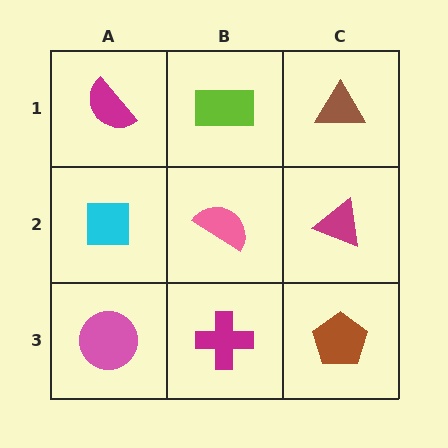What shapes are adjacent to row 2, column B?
A lime rectangle (row 1, column B), a magenta cross (row 3, column B), a cyan square (row 2, column A), a magenta triangle (row 2, column C).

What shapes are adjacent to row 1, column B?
A pink semicircle (row 2, column B), a magenta semicircle (row 1, column A), a brown triangle (row 1, column C).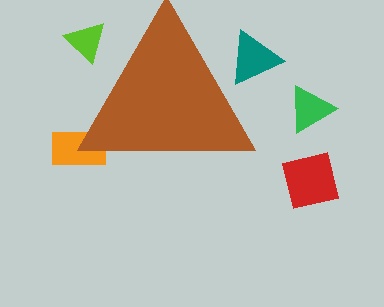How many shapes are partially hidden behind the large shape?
3 shapes are partially hidden.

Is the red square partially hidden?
No, the red square is fully visible.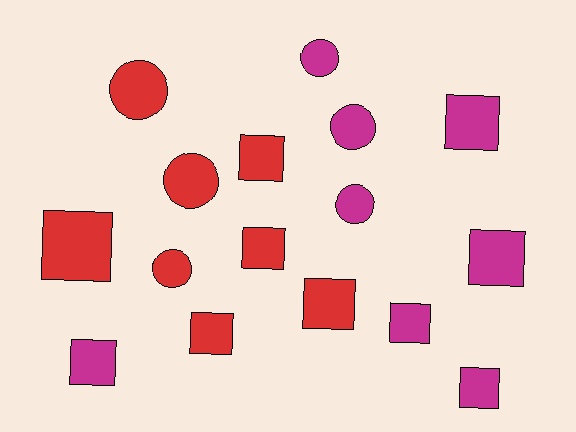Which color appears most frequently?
Red, with 8 objects.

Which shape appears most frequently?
Square, with 10 objects.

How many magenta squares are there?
There are 5 magenta squares.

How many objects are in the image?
There are 16 objects.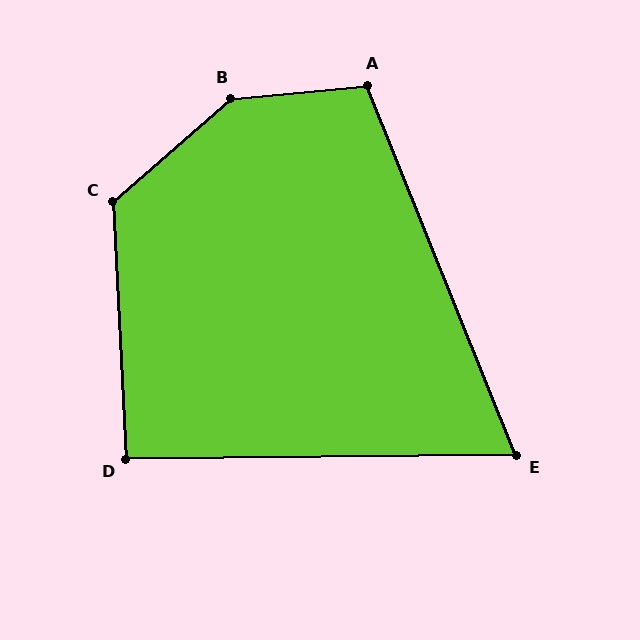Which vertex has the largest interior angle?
B, at approximately 144 degrees.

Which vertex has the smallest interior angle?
E, at approximately 69 degrees.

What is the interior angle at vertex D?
Approximately 93 degrees (approximately right).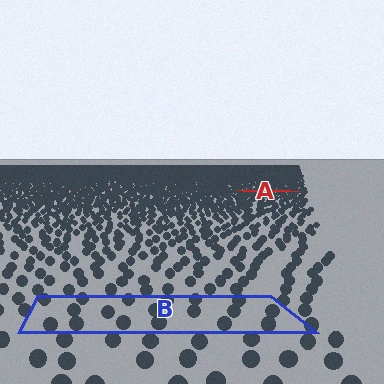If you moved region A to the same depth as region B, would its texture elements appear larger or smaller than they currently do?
They would appear larger. At a closer depth, the same texture elements are projected at a bigger on-screen size.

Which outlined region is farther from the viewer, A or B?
Region A is farther from the viewer — the texture elements inside it appear smaller and more densely packed.